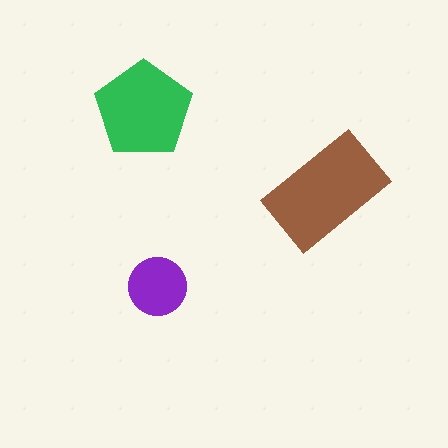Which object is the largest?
The brown rectangle.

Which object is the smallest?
The purple circle.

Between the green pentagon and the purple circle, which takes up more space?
The green pentagon.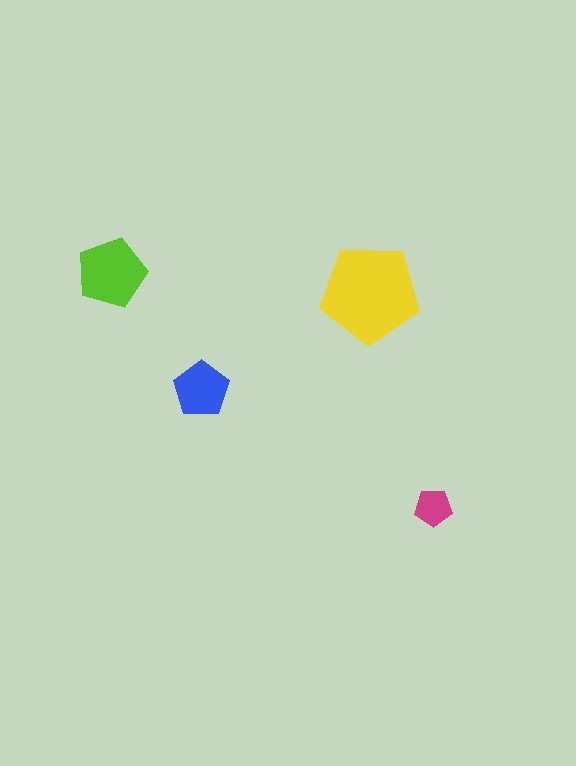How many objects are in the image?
There are 4 objects in the image.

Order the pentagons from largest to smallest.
the yellow one, the lime one, the blue one, the magenta one.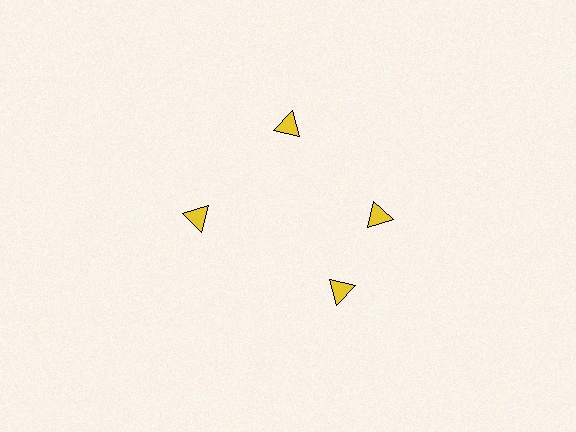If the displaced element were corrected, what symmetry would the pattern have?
It would have 4-fold rotational symmetry — the pattern would map onto itself every 90 degrees.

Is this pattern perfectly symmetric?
No. The 4 yellow triangles are arranged in a ring, but one element near the 6 o'clock position is rotated out of alignment along the ring, breaking the 4-fold rotational symmetry.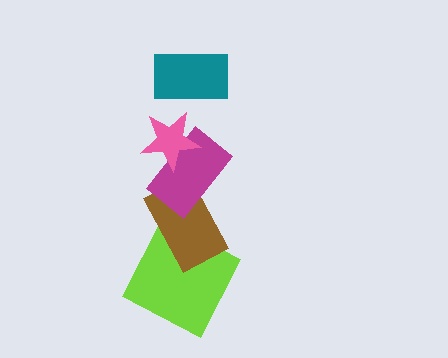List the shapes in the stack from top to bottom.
From top to bottom: the teal rectangle, the pink star, the magenta rectangle, the brown rectangle, the lime square.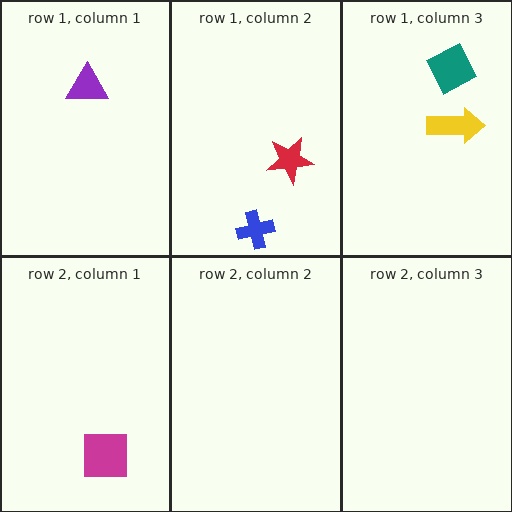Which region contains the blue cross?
The row 1, column 2 region.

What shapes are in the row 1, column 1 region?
The purple triangle.